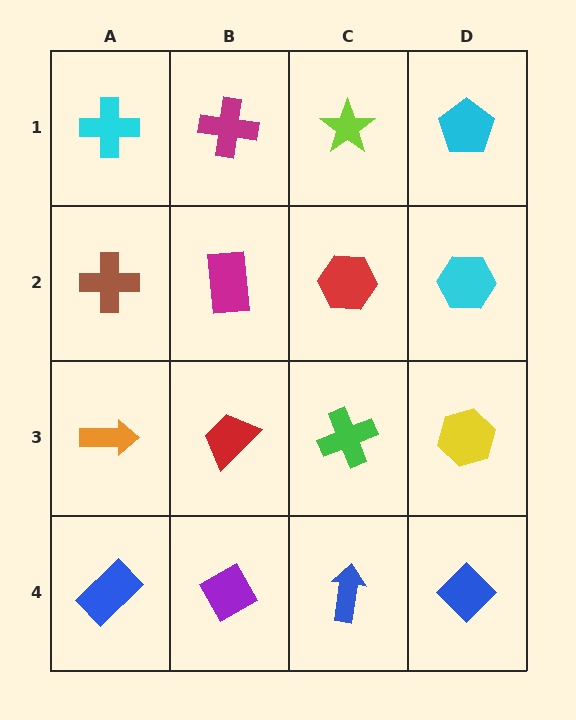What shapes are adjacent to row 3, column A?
A brown cross (row 2, column A), a blue rectangle (row 4, column A), a red trapezoid (row 3, column B).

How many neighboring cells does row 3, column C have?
4.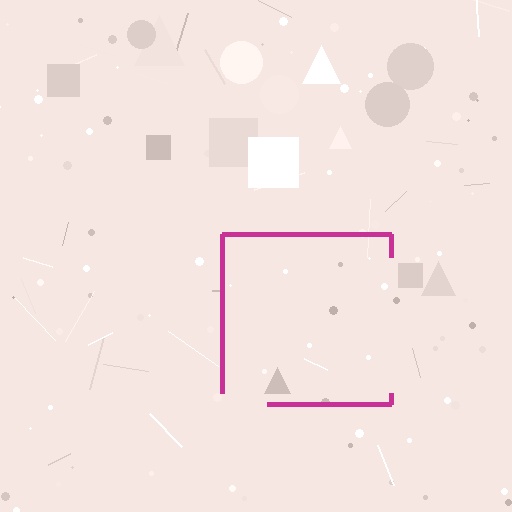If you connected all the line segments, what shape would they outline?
They would outline a square.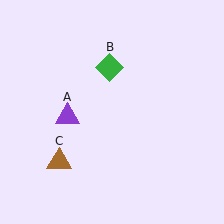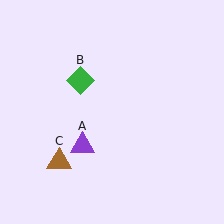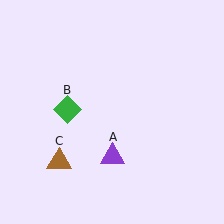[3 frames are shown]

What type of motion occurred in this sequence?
The purple triangle (object A), green diamond (object B) rotated counterclockwise around the center of the scene.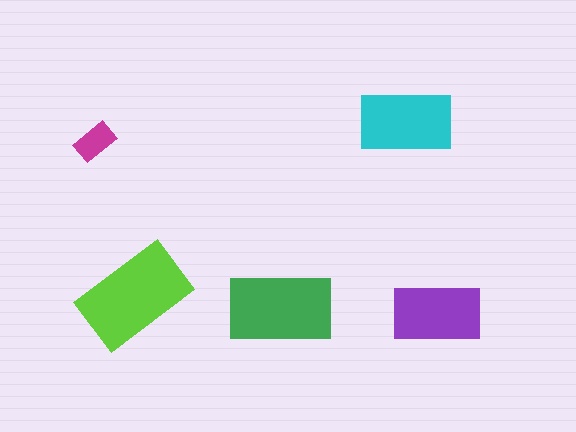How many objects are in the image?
There are 5 objects in the image.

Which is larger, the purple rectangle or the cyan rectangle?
The cyan one.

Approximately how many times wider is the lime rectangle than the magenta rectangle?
About 2.5 times wider.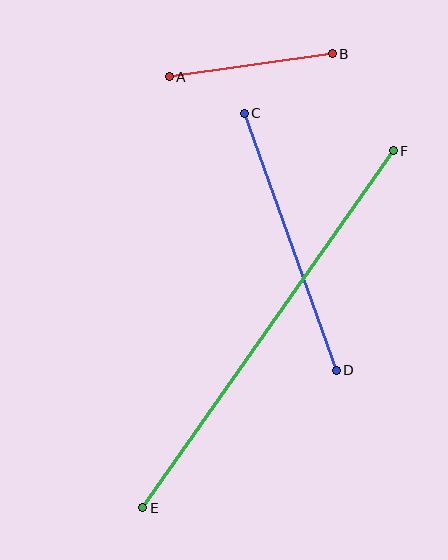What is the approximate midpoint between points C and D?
The midpoint is at approximately (290, 242) pixels.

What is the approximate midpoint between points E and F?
The midpoint is at approximately (268, 329) pixels.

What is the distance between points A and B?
The distance is approximately 164 pixels.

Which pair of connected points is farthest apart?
Points E and F are farthest apart.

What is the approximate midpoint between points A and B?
The midpoint is at approximately (251, 65) pixels.